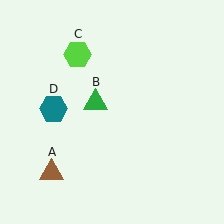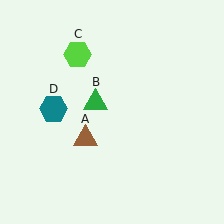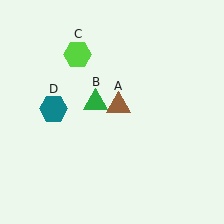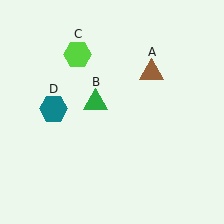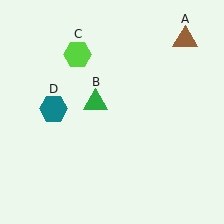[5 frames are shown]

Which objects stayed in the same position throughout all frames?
Green triangle (object B) and lime hexagon (object C) and teal hexagon (object D) remained stationary.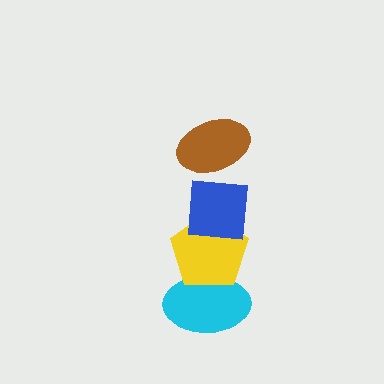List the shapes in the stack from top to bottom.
From top to bottom: the brown ellipse, the blue square, the yellow pentagon, the cyan ellipse.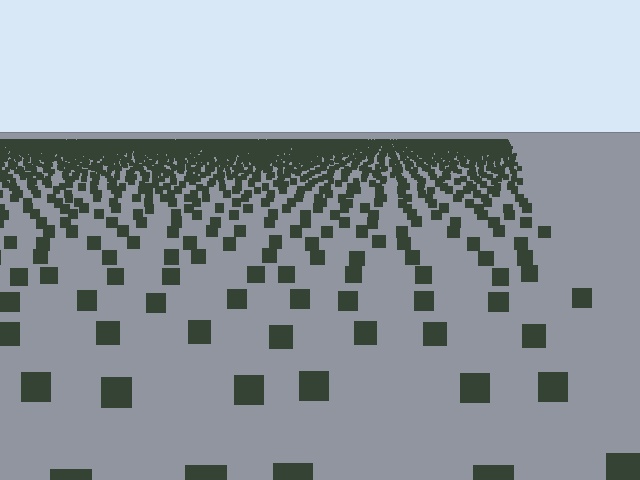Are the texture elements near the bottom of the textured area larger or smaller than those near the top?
Larger. Near the bottom, elements are closer to the viewer and appear at a bigger on-screen size.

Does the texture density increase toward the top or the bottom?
Density increases toward the top.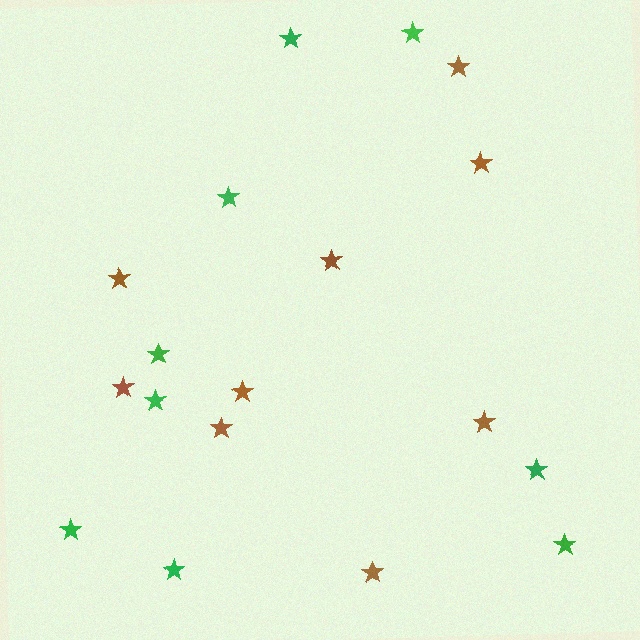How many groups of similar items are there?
There are 2 groups: one group of green stars (9) and one group of brown stars (9).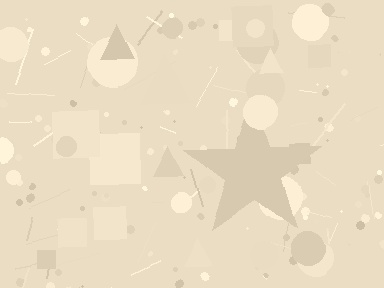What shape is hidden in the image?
A star is hidden in the image.